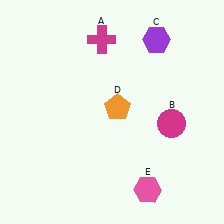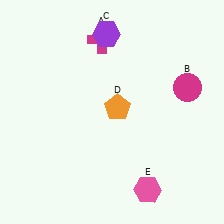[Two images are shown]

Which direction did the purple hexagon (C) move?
The purple hexagon (C) moved left.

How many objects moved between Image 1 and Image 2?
2 objects moved between the two images.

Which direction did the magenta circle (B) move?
The magenta circle (B) moved up.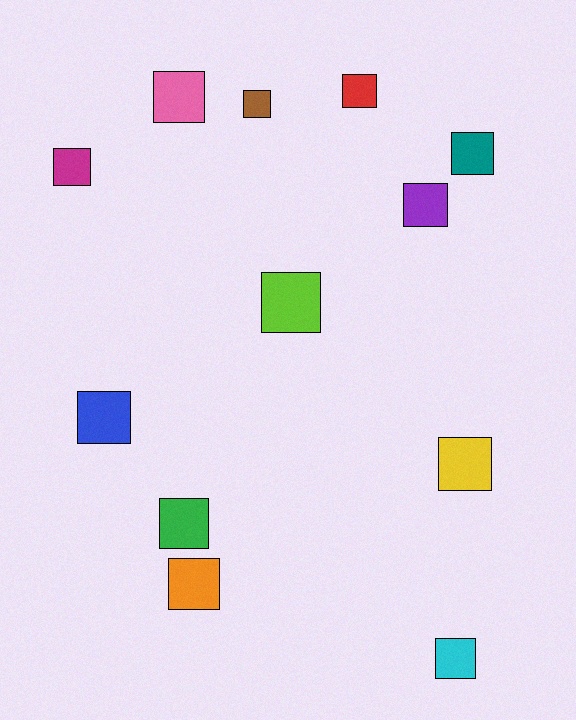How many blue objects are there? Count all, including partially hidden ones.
There is 1 blue object.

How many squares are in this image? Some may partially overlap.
There are 12 squares.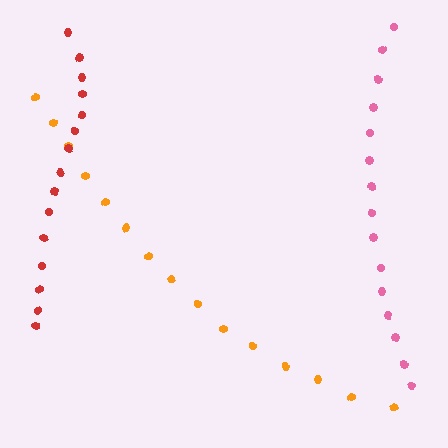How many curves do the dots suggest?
There are 3 distinct paths.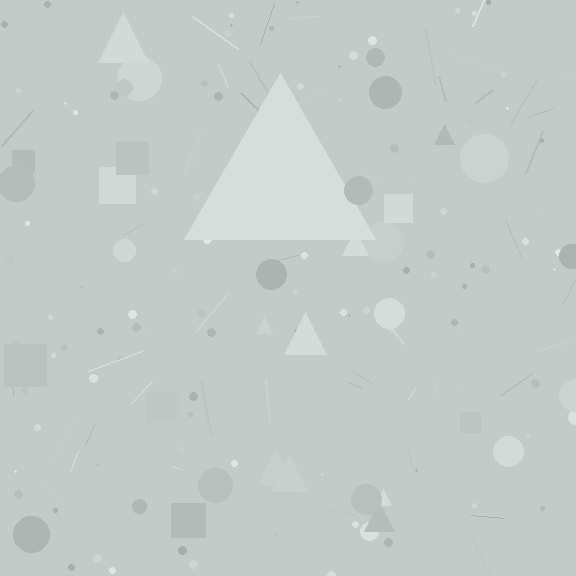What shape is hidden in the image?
A triangle is hidden in the image.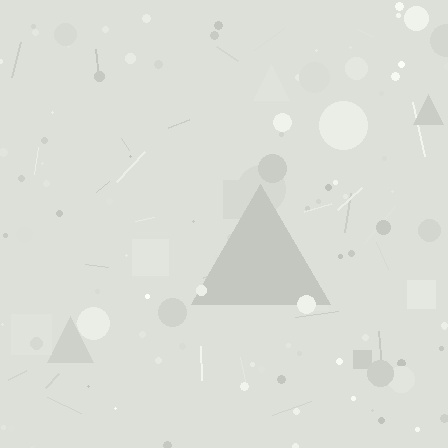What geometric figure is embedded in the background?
A triangle is embedded in the background.